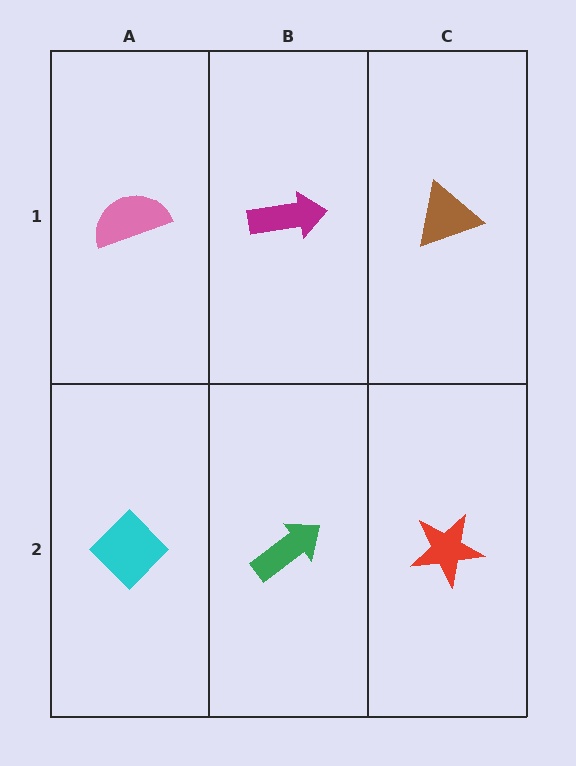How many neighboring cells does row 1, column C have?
2.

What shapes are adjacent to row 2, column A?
A pink semicircle (row 1, column A), a green arrow (row 2, column B).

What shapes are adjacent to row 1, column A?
A cyan diamond (row 2, column A), a magenta arrow (row 1, column B).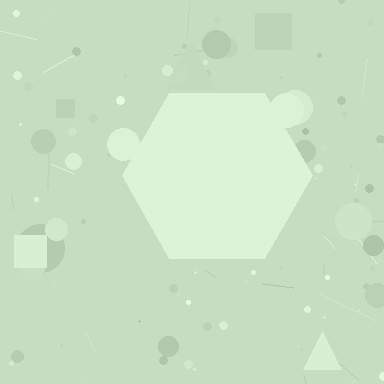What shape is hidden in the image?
A hexagon is hidden in the image.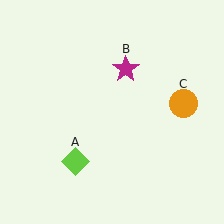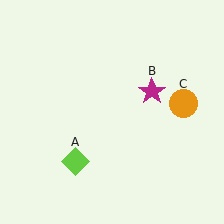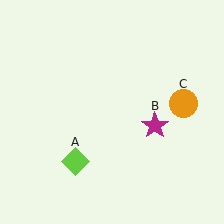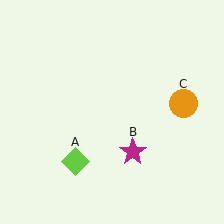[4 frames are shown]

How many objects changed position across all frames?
1 object changed position: magenta star (object B).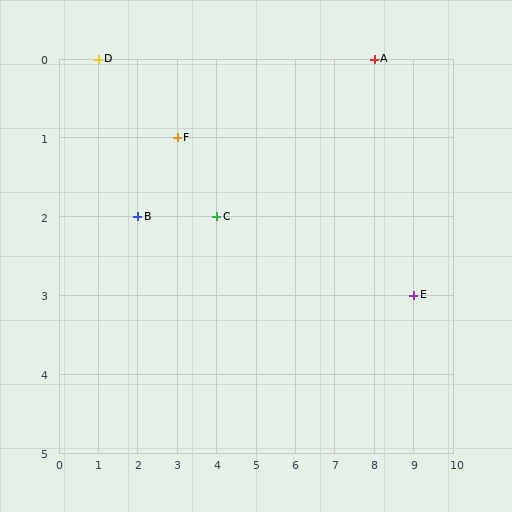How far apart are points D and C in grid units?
Points D and C are 3 columns and 2 rows apart (about 3.6 grid units diagonally).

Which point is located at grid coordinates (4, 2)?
Point C is at (4, 2).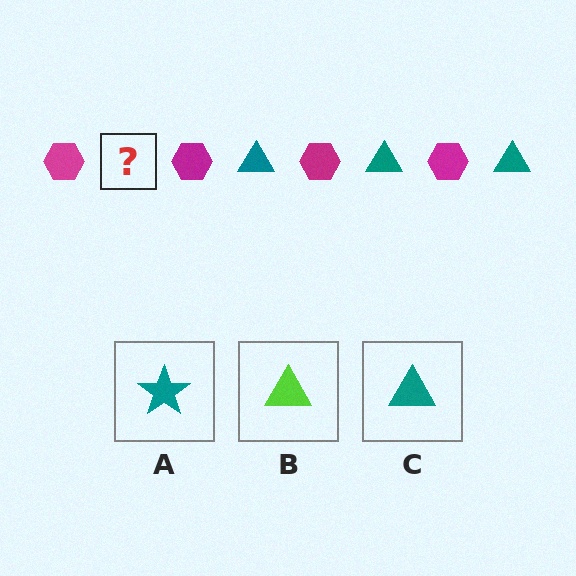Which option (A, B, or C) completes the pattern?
C.